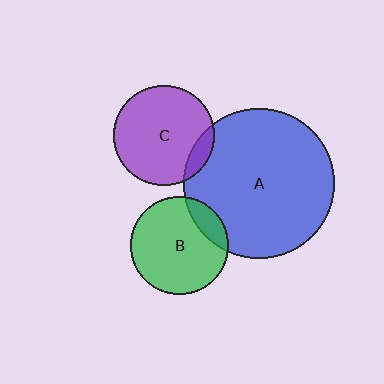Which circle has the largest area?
Circle A (blue).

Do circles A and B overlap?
Yes.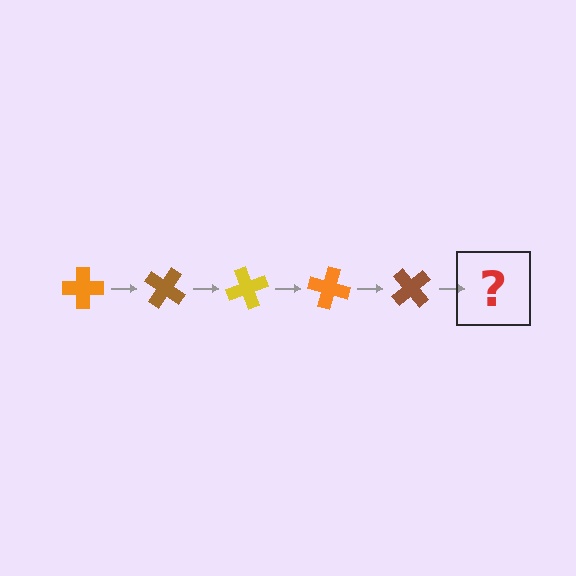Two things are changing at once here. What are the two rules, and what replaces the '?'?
The two rules are that it rotates 35 degrees each step and the color cycles through orange, brown, and yellow. The '?' should be a yellow cross, rotated 175 degrees from the start.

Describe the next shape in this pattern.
It should be a yellow cross, rotated 175 degrees from the start.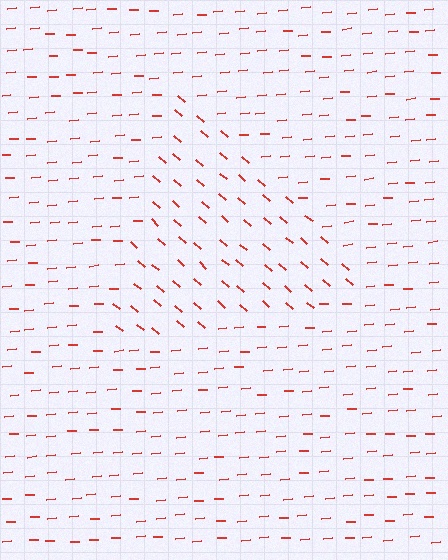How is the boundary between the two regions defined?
The boundary is defined purely by a change in line orientation (approximately 45 degrees difference). All lines are the same color and thickness.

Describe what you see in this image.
The image is filled with small red line segments. A triangle region in the image has lines oriented differently from the surrounding lines, creating a visible texture boundary.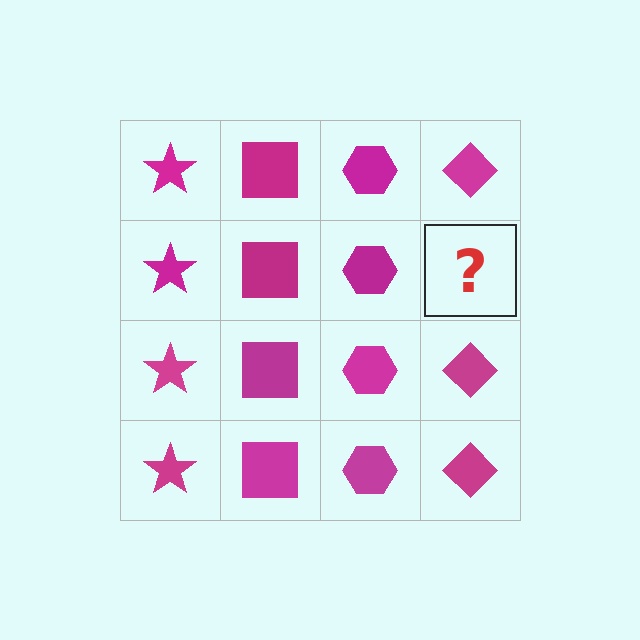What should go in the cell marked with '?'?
The missing cell should contain a magenta diamond.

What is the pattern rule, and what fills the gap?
The rule is that each column has a consistent shape. The gap should be filled with a magenta diamond.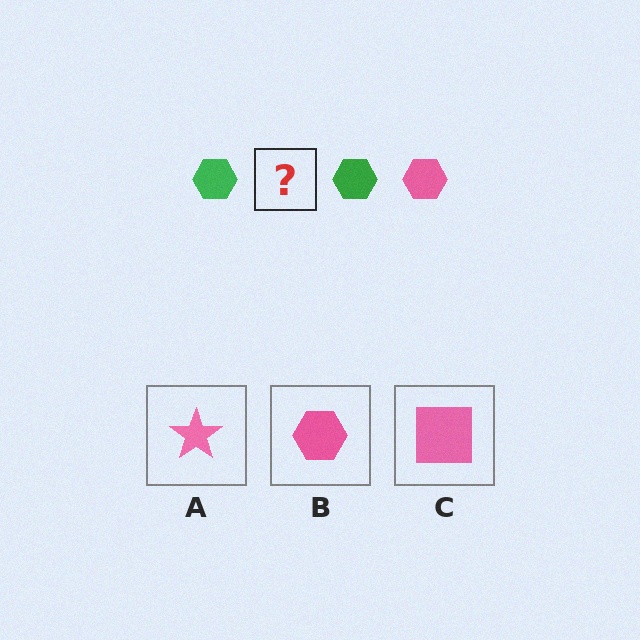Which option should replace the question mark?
Option B.